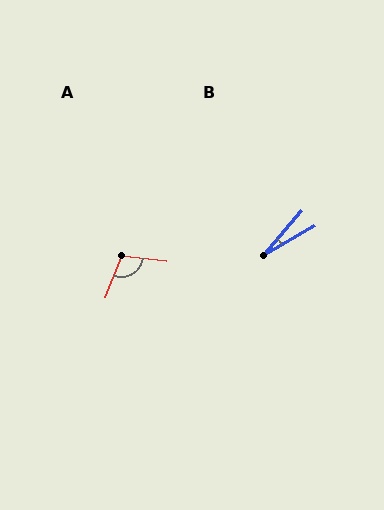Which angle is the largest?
A, at approximately 104 degrees.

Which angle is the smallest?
B, at approximately 19 degrees.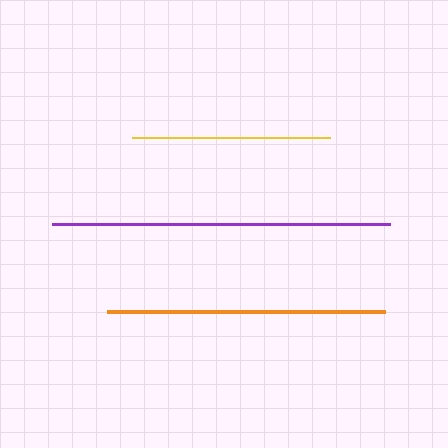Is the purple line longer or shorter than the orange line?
The purple line is longer than the orange line.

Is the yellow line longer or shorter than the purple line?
The purple line is longer than the yellow line.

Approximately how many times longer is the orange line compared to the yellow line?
The orange line is approximately 1.4 times the length of the yellow line.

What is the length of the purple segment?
The purple segment is approximately 338 pixels long.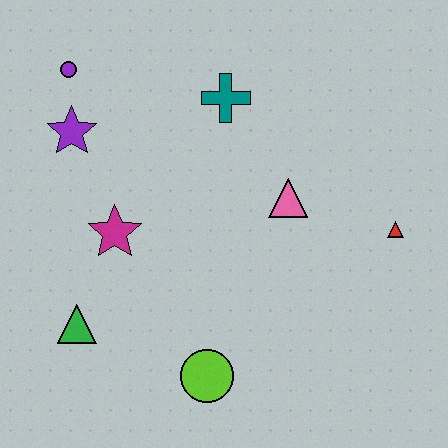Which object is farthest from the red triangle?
The purple circle is farthest from the red triangle.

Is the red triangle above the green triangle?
Yes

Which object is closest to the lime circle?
The green triangle is closest to the lime circle.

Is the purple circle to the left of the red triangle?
Yes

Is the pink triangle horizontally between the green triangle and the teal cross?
No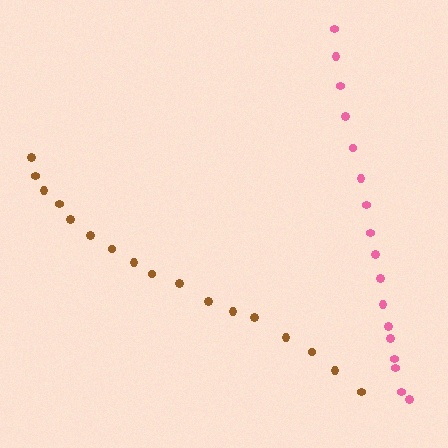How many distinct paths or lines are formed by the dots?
There are 2 distinct paths.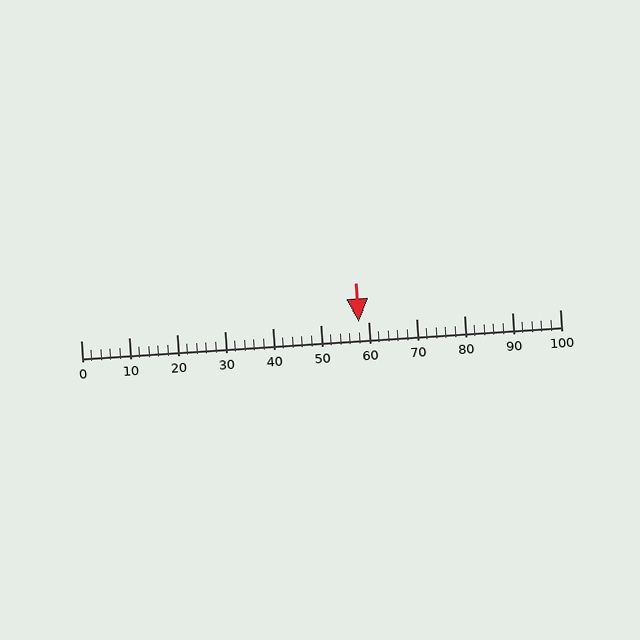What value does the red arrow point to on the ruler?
The red arrow points to approximately 58.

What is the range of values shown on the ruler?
The ruler shows values from 0 to 100.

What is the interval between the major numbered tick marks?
The major tick marks are spaced 10 units apart.